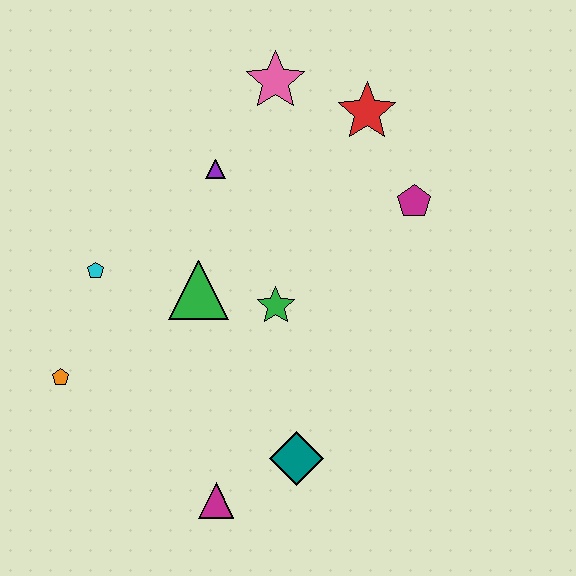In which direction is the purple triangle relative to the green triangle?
The purple triangle is above the green triangle.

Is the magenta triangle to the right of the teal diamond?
No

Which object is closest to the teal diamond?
The magenta triangle is closest to the teal diamond.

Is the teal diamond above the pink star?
No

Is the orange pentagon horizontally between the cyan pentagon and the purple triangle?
No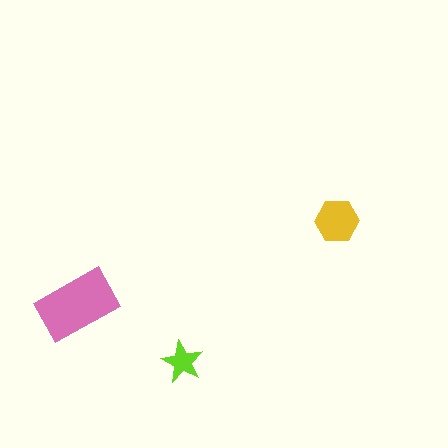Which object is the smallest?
The lime star.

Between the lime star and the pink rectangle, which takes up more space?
The pink rectangle.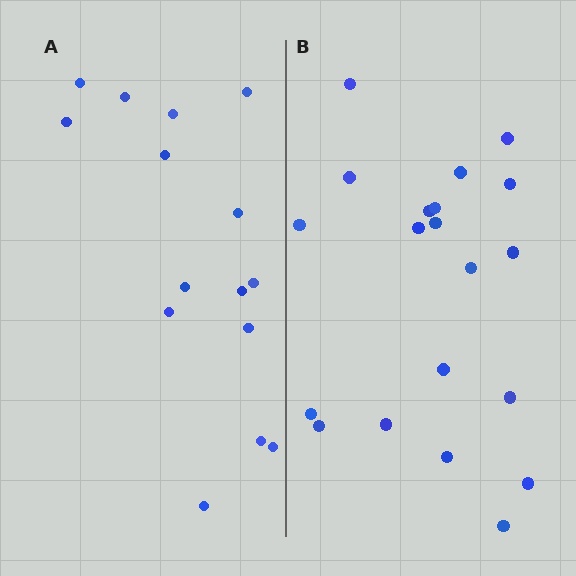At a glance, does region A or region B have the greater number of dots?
Region B (the right region) has more dots.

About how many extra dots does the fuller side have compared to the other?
Region B has about 5 more dots than region A.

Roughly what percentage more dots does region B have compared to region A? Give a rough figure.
About 35% more.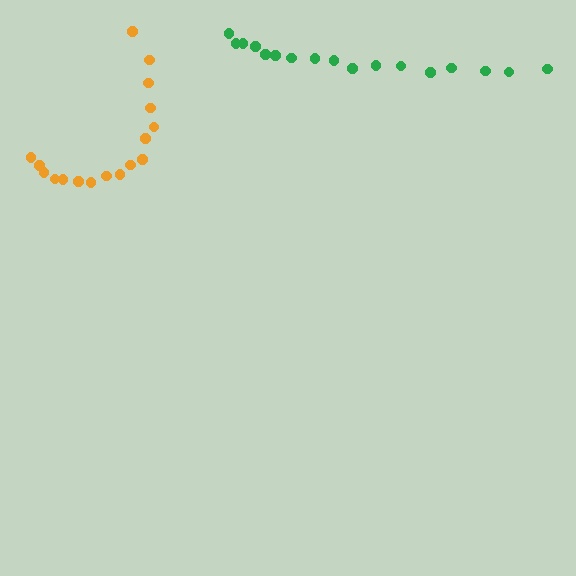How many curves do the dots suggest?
There are 2 distinct paths.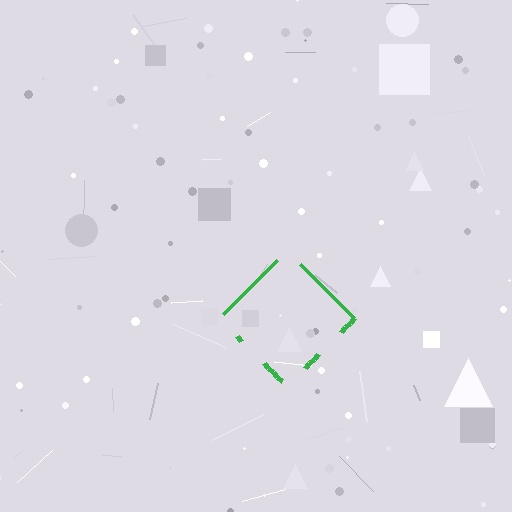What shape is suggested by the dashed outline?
The dashed outline suggests a diamond.